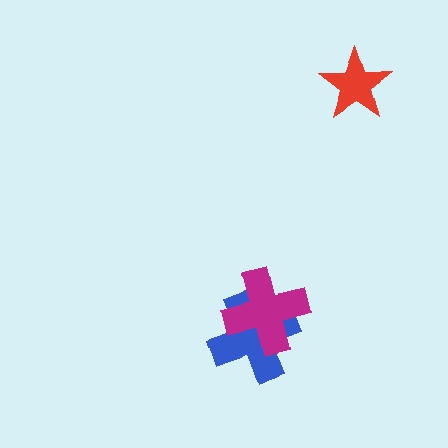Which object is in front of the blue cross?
The magenta cross is in front of the blue cross.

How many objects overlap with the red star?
0 objects overlap with the red star.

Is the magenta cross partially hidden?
No, no other shape covers it.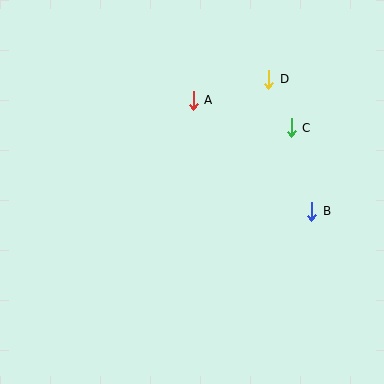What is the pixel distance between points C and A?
The distance between C and A is 102 pixels.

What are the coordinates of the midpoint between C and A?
The midpoint between C and A is at (242, 114).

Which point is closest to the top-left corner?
Point A is closest to the top-left corner.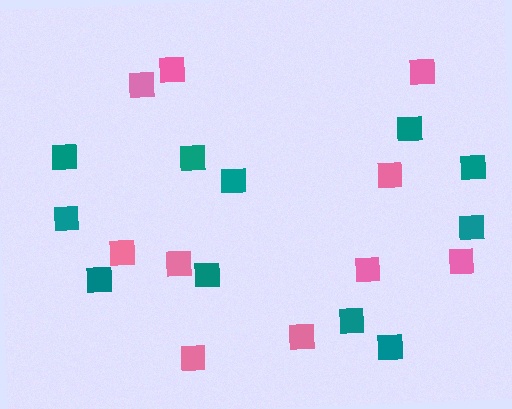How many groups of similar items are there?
There are 2 groups: one group of pink squares (10) and one group of teal squares (11).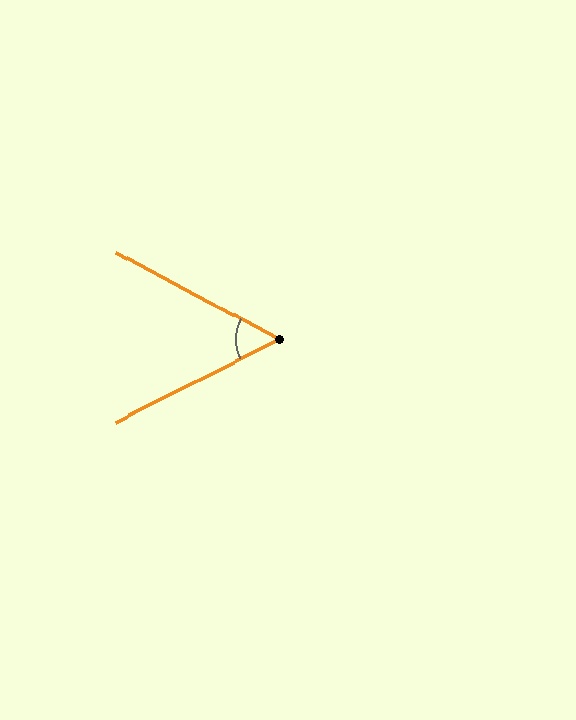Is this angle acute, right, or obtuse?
It is acute.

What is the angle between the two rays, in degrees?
Approximately 55 degrees.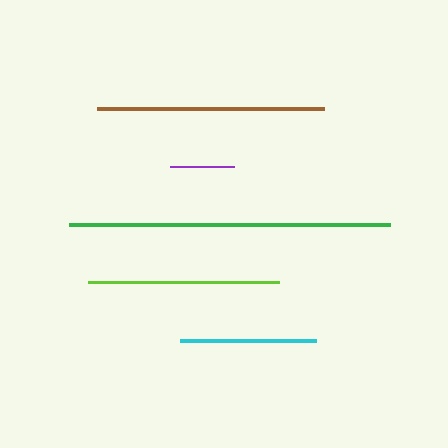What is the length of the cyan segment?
The cyan segment is approximately 136 pixels long.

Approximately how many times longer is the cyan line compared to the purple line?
The cyan line is approximately 2.1 times the length of the purple line.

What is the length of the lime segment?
The lime segment is approximately 192 pixels long.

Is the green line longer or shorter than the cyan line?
The green line is longer than the cyan line.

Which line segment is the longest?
The green line is the longest at approximately 320 pixels.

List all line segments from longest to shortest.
From longest to shortest: green, brown, lime, cyan, purple.